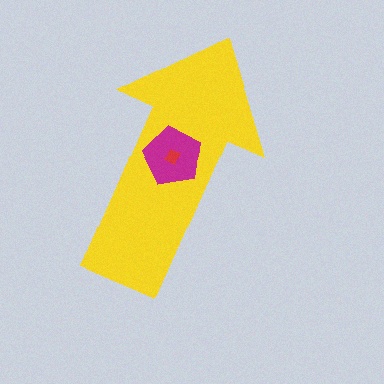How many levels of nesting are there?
3.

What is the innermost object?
The red diamond.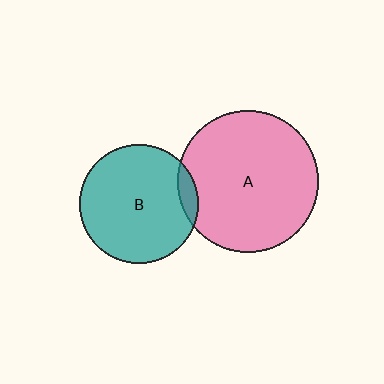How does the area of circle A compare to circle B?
Approximately 1.4 times.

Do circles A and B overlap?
Yes.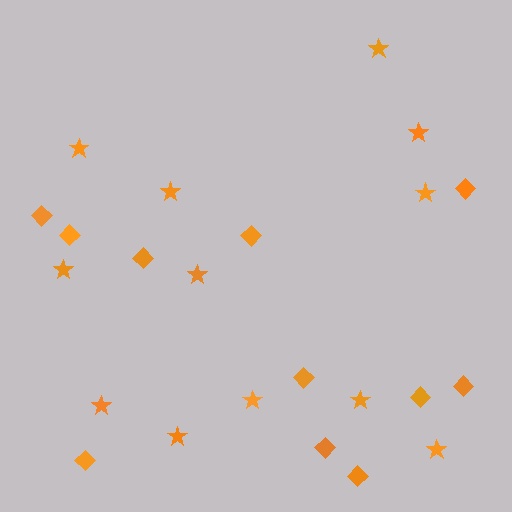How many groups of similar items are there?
There are 2 groups: one group of diamonds (11) and one group of stars (12).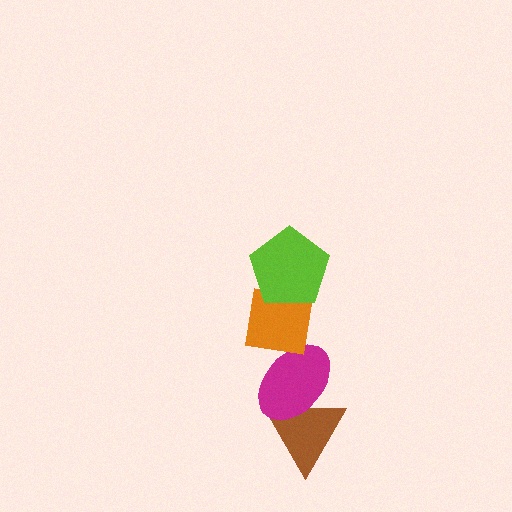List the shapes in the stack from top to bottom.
From top to bottom: the lime pentagon, the orange square, the magenta ellipse, the brown triangle.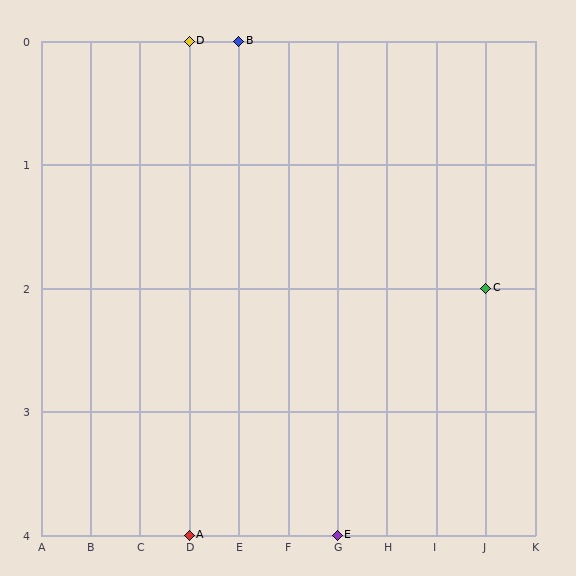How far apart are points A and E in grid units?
Points A and E are 3 columns apart.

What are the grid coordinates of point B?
Point B is at grid coordinates (E, 0).